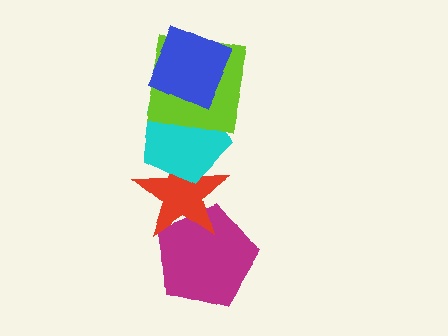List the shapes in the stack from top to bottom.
From top to bottom: the blue diamond, the lime square, the cyan pentagon, the red star, the magenta pentagon.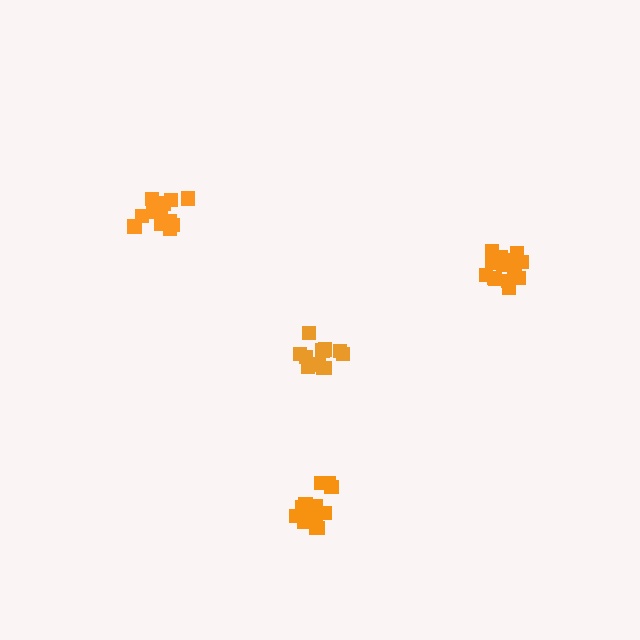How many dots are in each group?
Group 1: 16 dots, Group 2: 11 dots, Group 3: 12 dots, Group 4: 15 dots (54 total).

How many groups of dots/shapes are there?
There are 4 groups.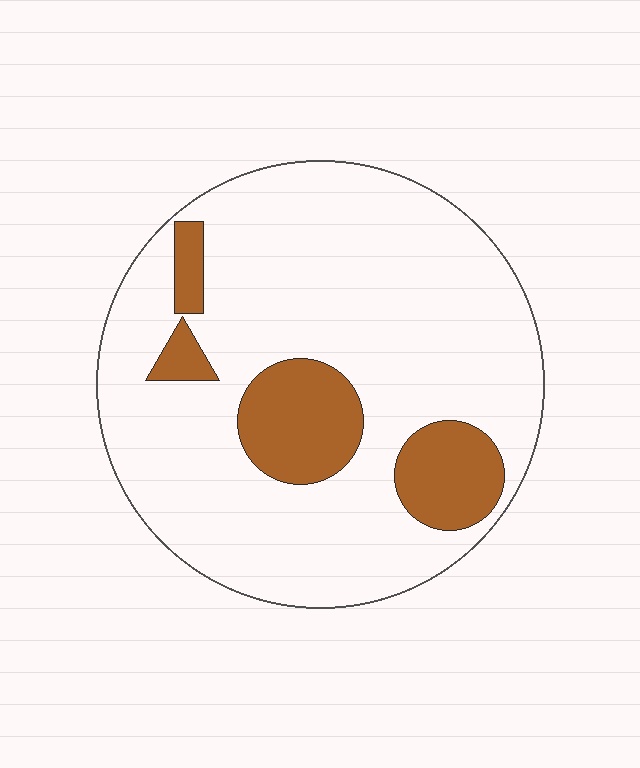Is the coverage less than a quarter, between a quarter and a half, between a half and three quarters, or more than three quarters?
Less than a quarter.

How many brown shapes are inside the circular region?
4.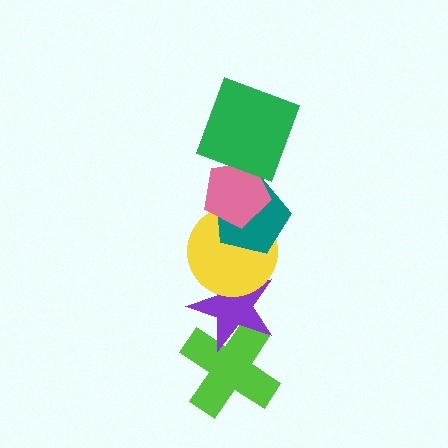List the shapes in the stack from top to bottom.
From top to bottom: the green square, the pink pentagon, the teal pentagon, the yellow circle, the purple star, the lime cross.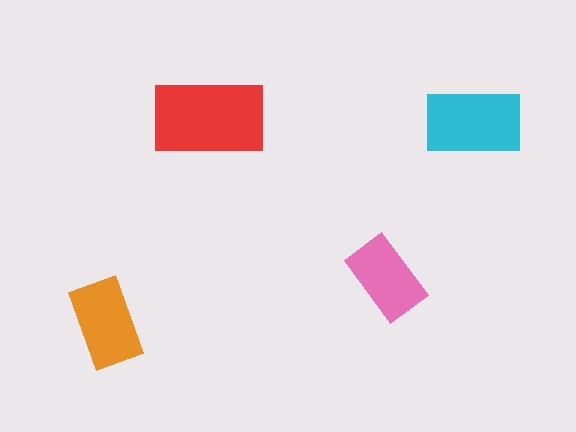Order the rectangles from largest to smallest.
the red one, the cyan one, the orange one, the pink one.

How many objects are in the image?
There are 4 objects in the image.